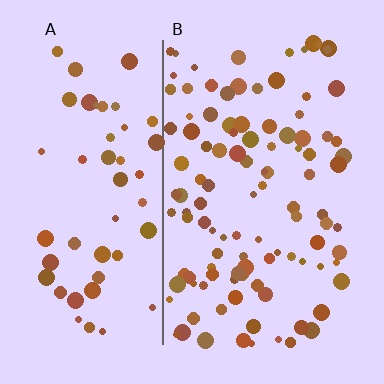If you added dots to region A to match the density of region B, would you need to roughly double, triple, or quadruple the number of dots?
Approximately double.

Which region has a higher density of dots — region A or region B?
B (the right).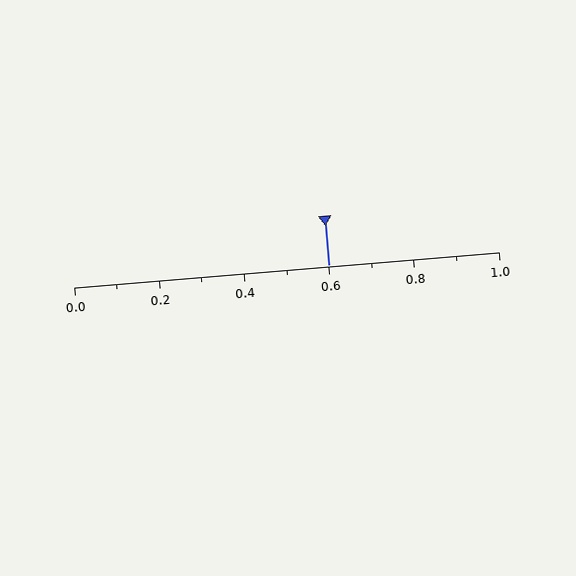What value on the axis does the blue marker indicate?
The marker indicates approximately 0.6.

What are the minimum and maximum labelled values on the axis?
The axis runs from 0.0 to 1.0.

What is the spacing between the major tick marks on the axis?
The major ticks are spaced 0.2 apart.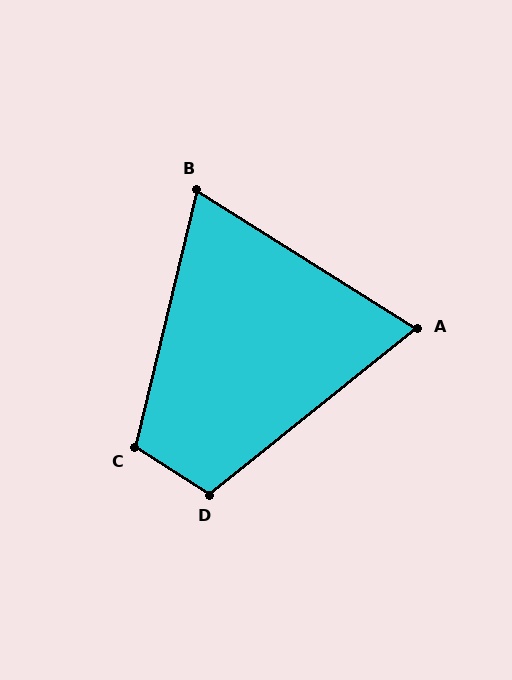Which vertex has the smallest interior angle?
A, at approximately 71 degrees.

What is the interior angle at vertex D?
Approximately 109 degrees (obtuse).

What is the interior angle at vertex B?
Approximately 71 degrees (acute).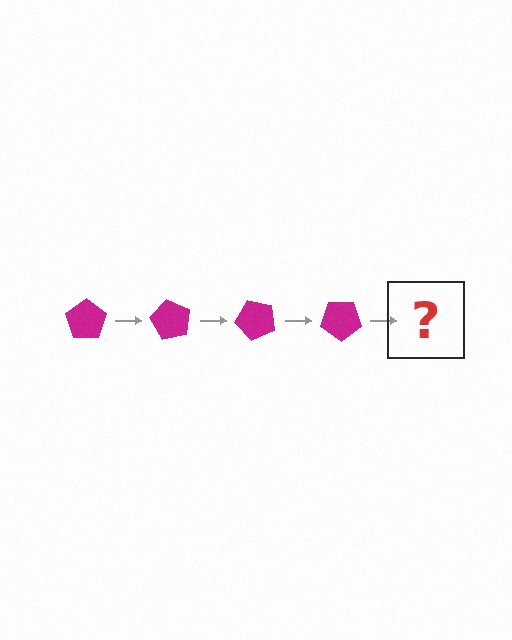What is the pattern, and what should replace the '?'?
The pattern is that the pentagon rotates 60 degrees each step. The '?' should be a magenta pentagon rotated 240 degrees.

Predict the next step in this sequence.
The next step is a magenta pentagon rotated 240 degrees.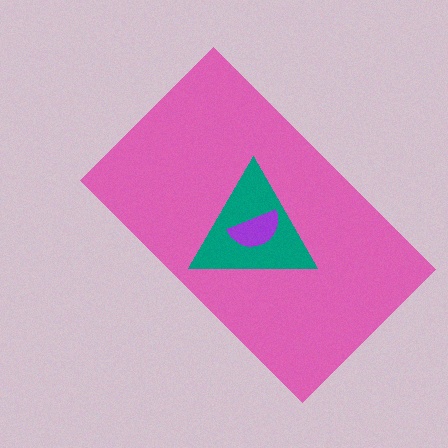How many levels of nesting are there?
3.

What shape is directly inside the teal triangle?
The purple semicircle.